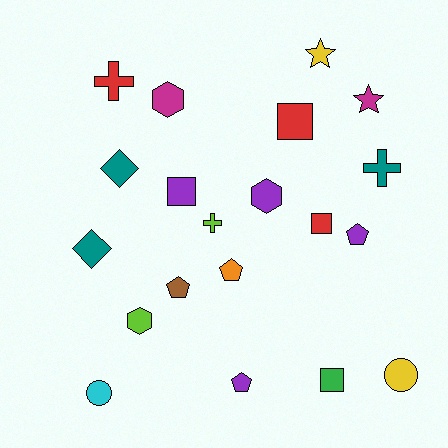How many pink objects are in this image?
There are no pink objects.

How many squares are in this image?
There are 4 squares.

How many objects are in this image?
There are 20 objects.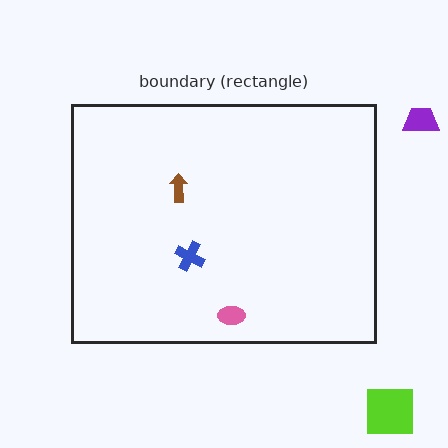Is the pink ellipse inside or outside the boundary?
Inside.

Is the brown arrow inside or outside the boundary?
Inside.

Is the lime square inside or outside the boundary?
Outside.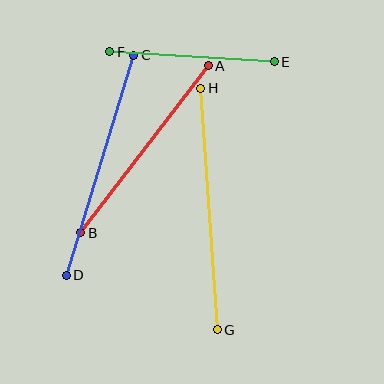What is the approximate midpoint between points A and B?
The midpoint is at approximately (144, 149) pixels.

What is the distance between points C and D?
The distance is approximately 230 pixels.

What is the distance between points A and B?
The distance is approximately 210 pixels.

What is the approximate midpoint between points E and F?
The midpoint is at approximately (192, 57) pixels.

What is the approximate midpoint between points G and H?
The midpoint is at approximately (209, 209) pixels.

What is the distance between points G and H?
The distance is approximately 242 pixels.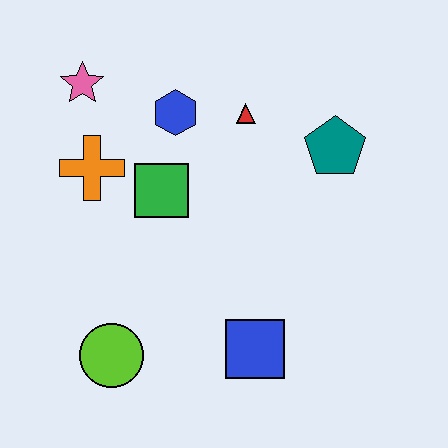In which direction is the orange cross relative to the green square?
The orange cross is to the left of the green square.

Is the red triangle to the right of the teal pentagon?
No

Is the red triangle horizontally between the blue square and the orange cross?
Yes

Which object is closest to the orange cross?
The green square is closest to the orange cross.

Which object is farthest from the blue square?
The pink star is farthest from the blue square.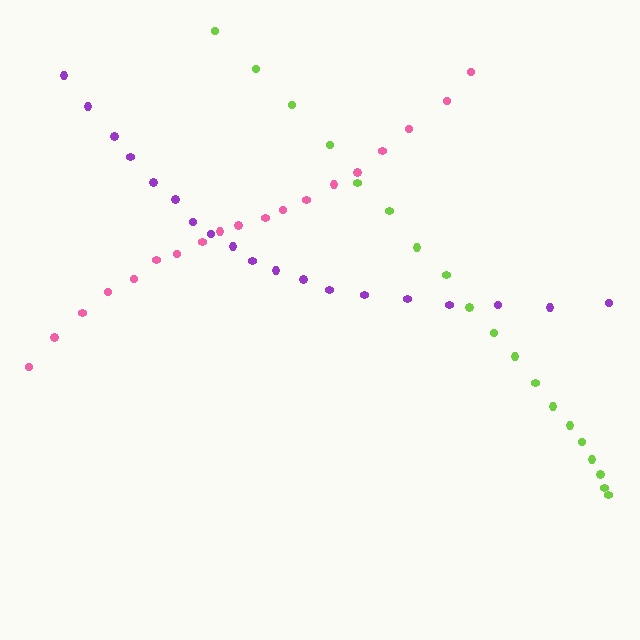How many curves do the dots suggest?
There are 3 distinct paths.